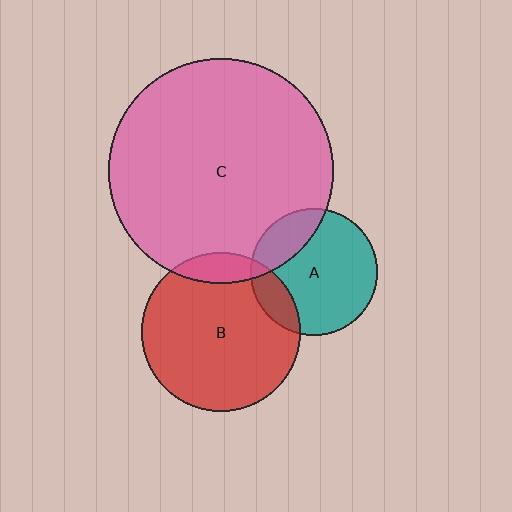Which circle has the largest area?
Circle C (pink).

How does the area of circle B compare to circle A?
Approximately 1.6 times.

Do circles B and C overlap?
Yes.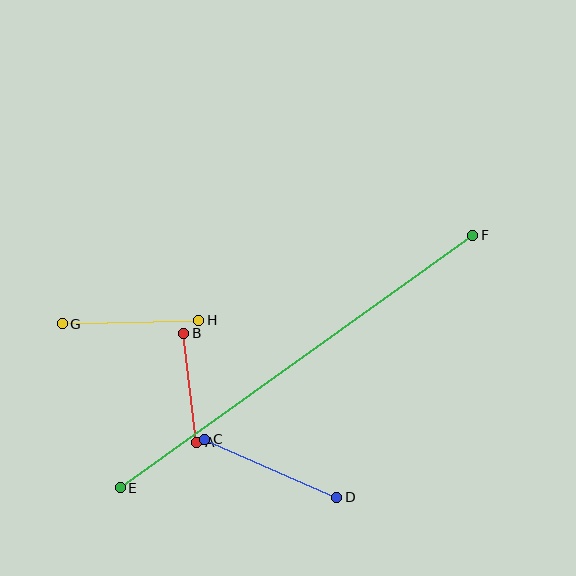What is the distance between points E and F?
The distance is approximately 434 pixels.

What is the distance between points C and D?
The distance is approximately 144 pixels.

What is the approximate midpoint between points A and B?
The midpoint is at approximately (190, 388) pixels.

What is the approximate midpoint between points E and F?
The midpoint is at approximately (297, 362) pixels.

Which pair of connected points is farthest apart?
Points E and F are farthest apart.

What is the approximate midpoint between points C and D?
The midpoint is at approximately (271, 468) pixels.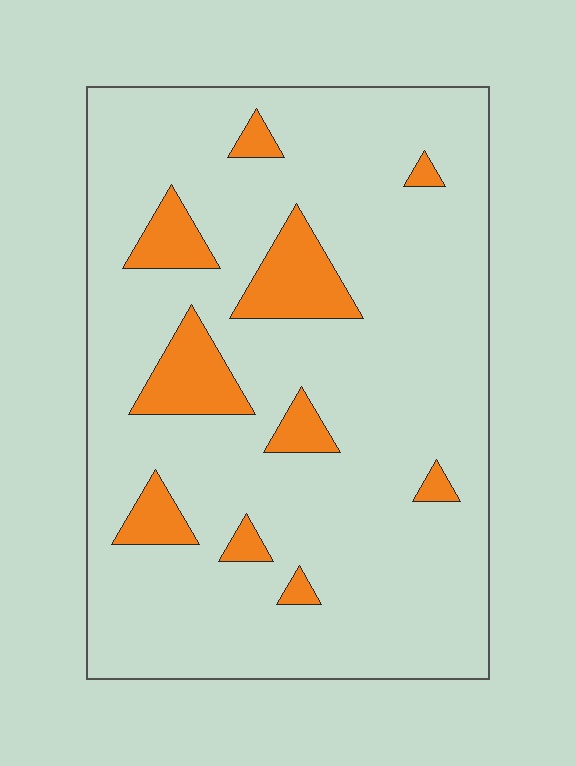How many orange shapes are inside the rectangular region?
10.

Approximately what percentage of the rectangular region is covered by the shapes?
Approximately 15%.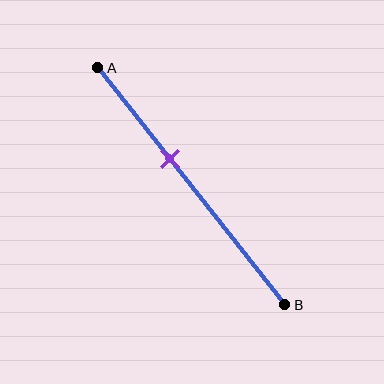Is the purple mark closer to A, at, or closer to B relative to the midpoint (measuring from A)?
The purple mark is closer to point A than the midpoint of segment AB.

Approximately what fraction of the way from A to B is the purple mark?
The purple mark is approximately 40% of the way from A to B.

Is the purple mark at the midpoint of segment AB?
No, the mark is at about 40% from A, not at the 50% midpoint.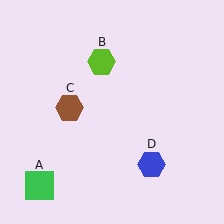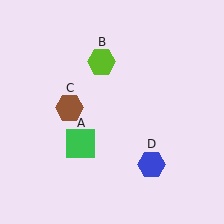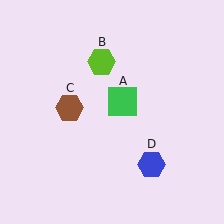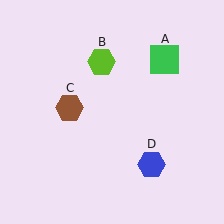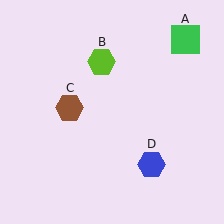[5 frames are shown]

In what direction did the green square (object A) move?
The green square (object A) moved up and to the right.